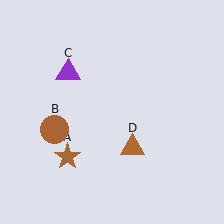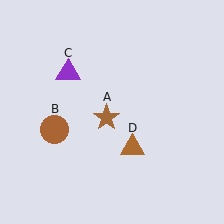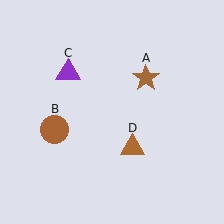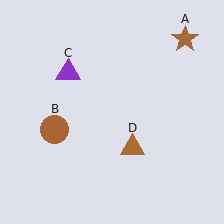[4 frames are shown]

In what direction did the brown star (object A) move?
The brown star (object A) moved up and to the right.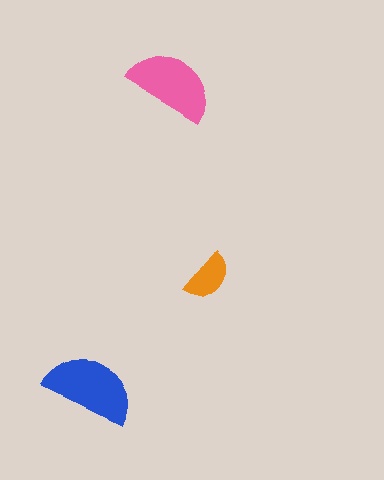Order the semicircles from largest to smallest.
the blue one, the pink one, the orange one.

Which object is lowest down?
The blue semicircle is bottommost.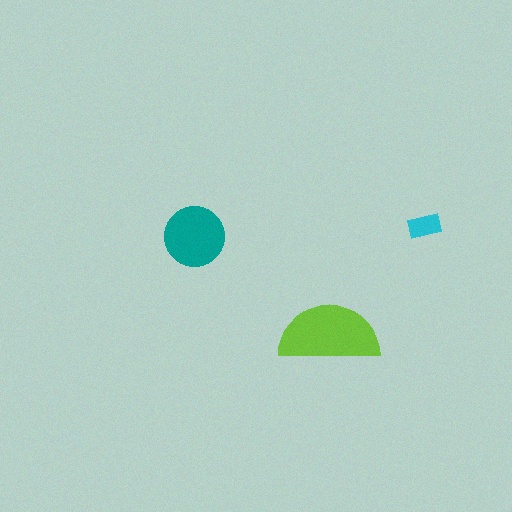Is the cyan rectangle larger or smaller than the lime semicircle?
Smaller.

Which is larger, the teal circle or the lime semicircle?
The lime semicircle.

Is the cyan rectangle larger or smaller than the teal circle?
Smaller.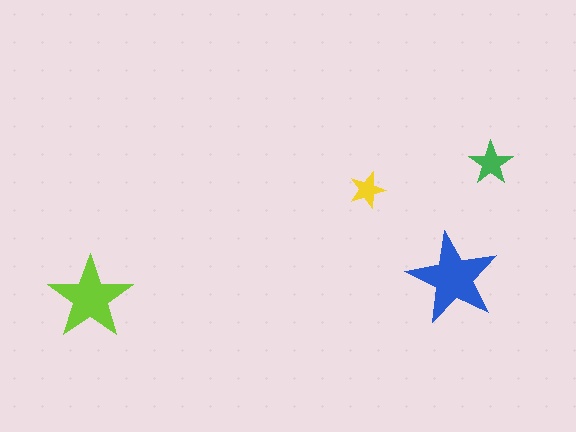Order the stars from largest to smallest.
the blue one, the lime one, the green one, the yellow one.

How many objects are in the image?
There are 4 objects in the image.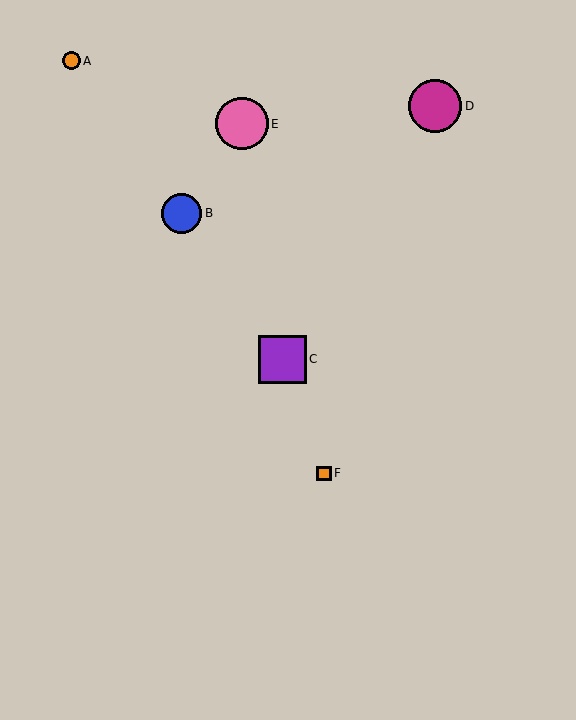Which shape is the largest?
The magenta circle (labeled D) is the largest.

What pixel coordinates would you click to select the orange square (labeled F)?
Click at (324, 473) to select the orange square F.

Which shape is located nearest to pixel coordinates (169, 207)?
The blue circle (labeled B) at (182, 213) is nearest to that location.